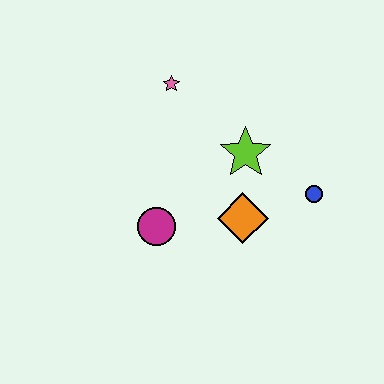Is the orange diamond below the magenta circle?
No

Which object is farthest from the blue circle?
The pink star is farthest from the blue circle.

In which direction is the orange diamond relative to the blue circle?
The orange diamond is to the left of the blue circle.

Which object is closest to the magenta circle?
The orange diamond is closest to the magenta circle.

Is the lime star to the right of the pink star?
Yes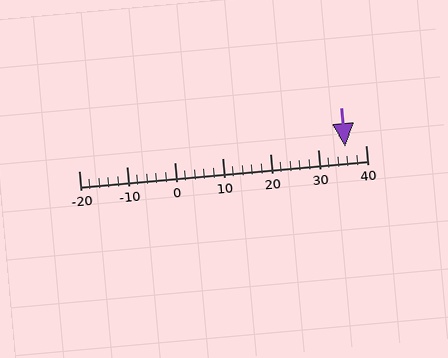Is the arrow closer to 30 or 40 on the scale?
The arrow is closer to 40.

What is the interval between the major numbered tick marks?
The major tick marks are spaced 10 units apart.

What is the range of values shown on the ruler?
The ruler shows values from -20 to 40.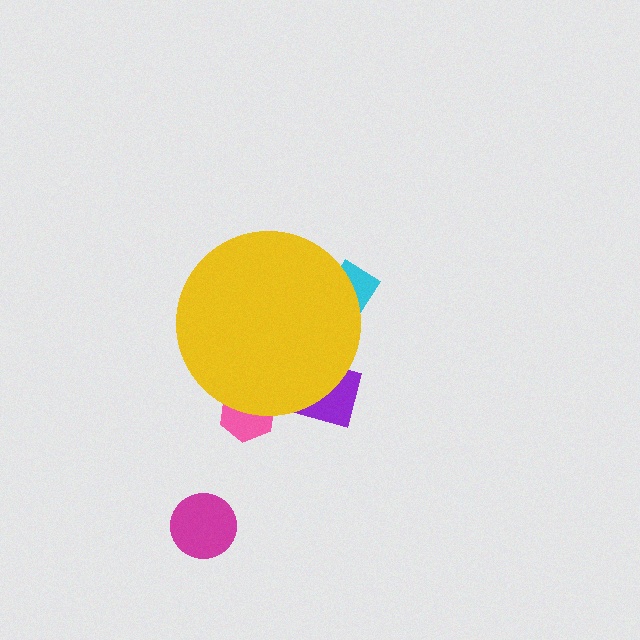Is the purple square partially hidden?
Yes, the purple square is partially hidden behind the yellow circle.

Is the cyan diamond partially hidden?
Yes, the cyan diamond is partially hidden behind the yellow circle.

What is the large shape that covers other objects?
A yellow circle.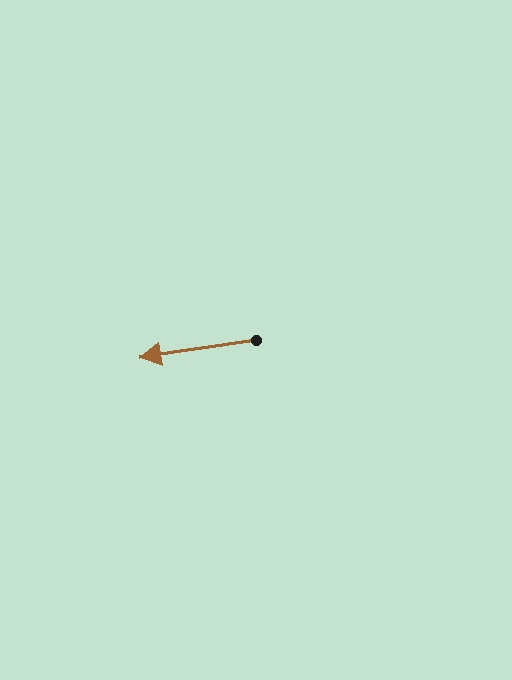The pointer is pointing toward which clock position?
Roughly 9 o'clock.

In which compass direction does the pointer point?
West.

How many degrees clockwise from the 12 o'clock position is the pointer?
Approximately 262 degrees.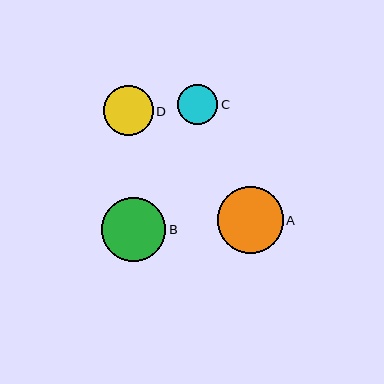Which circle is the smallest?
Circle C is the smallest with a size of approximately 40 pixels.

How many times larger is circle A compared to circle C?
Circle A is approximately 1.7 times the size of circle C.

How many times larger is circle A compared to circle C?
Circle A is approximately 1.7 times the size of circle C.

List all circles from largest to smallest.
From largest to smallest: A, B, D, C.